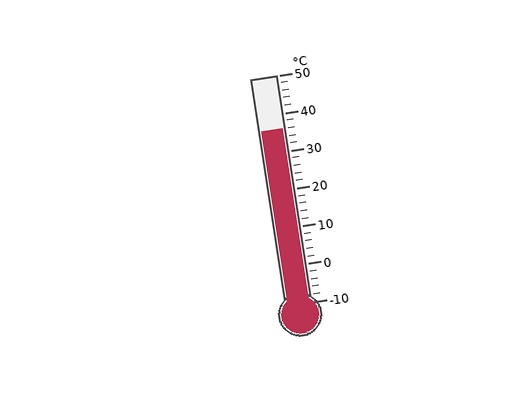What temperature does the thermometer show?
The thermometer shows approximately 36°C.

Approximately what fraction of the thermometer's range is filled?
The thermometer is filled to approximately 75% of its range.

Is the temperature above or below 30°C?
The temperature is above 30°C.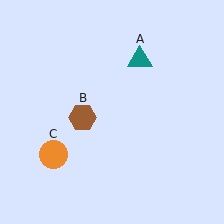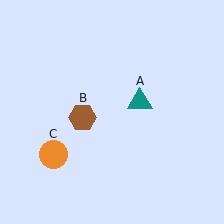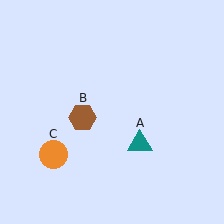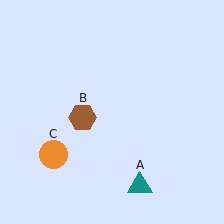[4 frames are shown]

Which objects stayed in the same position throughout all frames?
Brown hexagon (object B) and orange circle (object C) remained stationary.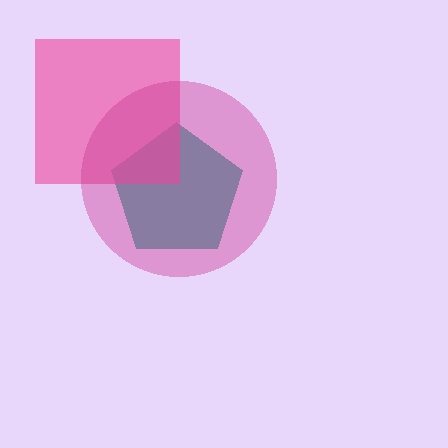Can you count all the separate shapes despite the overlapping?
Yes, there are 3 separate shapes.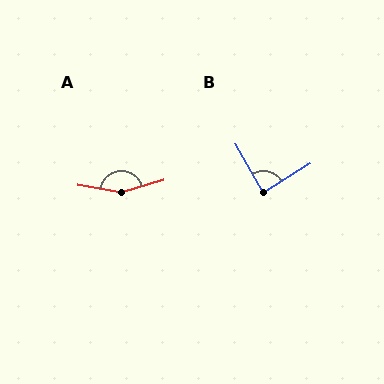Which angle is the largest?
A, at approximately 154 degrees.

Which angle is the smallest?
B, at approximately 87 degrees.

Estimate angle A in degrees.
Approximately 154 degrees.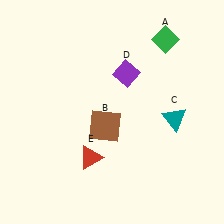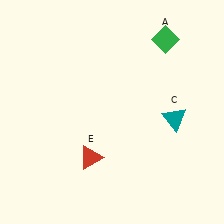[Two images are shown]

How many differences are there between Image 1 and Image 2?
There are 2 differences between the two images.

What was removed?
The brown square (B), the purple diamond (D) were removed in Image 2.